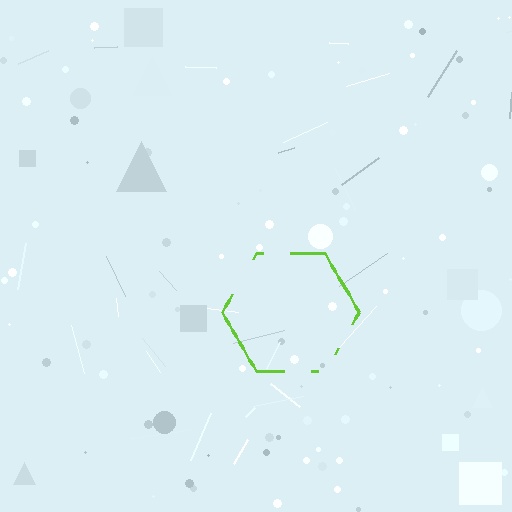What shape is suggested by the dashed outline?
The dashed outline suggests a hexagon.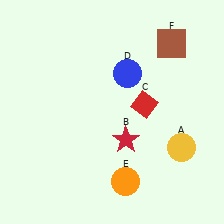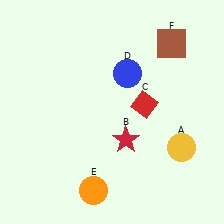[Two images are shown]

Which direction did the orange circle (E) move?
The orange circle (E) moved left.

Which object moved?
The orange circle (E) moved left.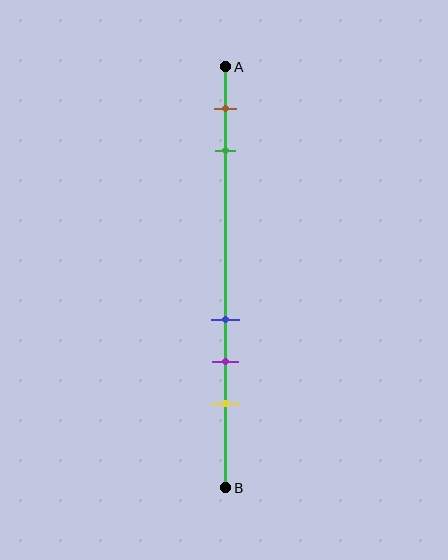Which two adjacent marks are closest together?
The blue and purple marks are the closest adjacent pair.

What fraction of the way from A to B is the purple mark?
The purple mark is approximately 70% (0.7) of the way from A to B.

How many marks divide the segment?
There are 5 marks dividing the segment.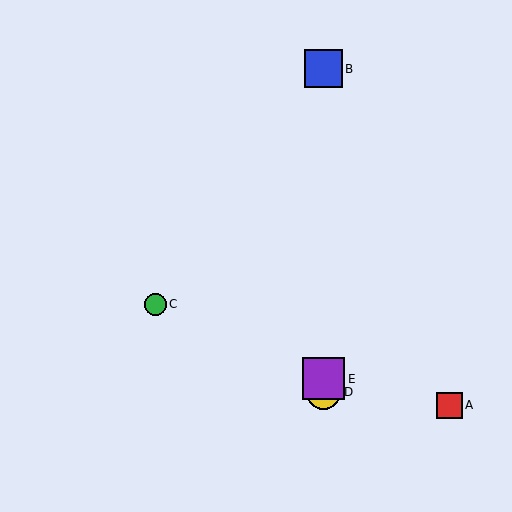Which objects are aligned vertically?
Objects B, D, E are aligned vertically.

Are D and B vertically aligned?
Yes, both are at x≈324.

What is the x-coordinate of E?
Object E is at x≈324.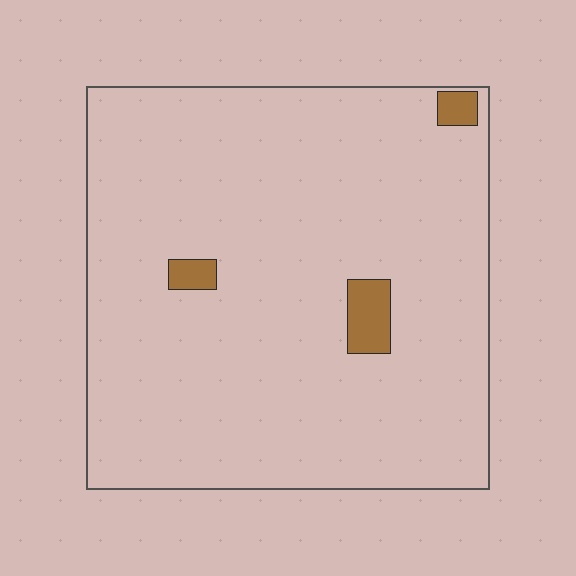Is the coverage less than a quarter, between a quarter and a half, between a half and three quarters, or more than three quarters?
Less than a quarter.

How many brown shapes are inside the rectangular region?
3.